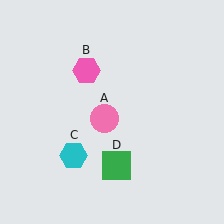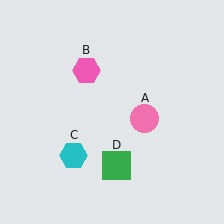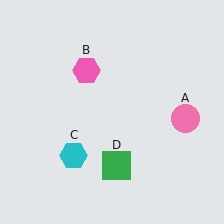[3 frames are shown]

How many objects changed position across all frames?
1 object changed position: pink circle (object A).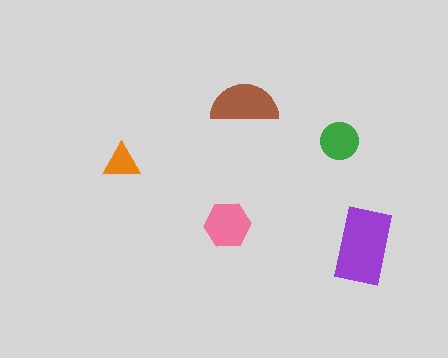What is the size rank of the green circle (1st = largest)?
4th.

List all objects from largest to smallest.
The purple rectangle, the brown semicircle, the pink hexagon, the green circle, the orange triangle.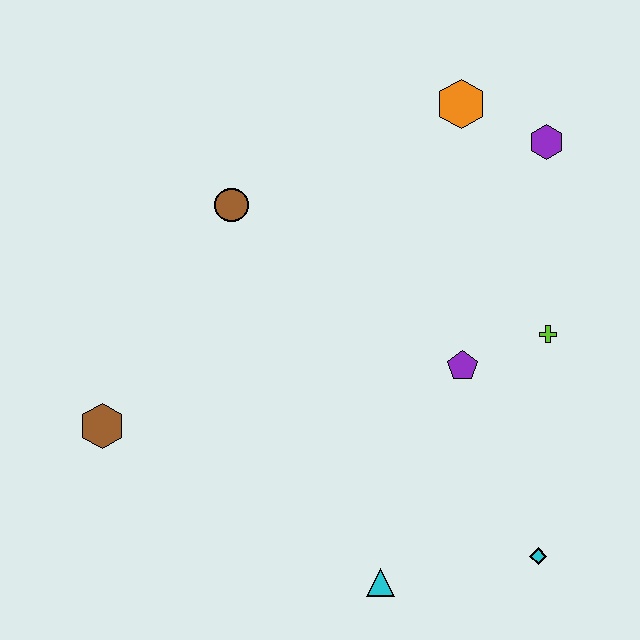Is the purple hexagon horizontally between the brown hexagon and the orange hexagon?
No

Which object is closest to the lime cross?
The purple pentagon is closest to the lime cross.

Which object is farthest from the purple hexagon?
The brown hexagon is farthest from the purple hexagon.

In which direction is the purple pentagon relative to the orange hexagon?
The purple pentagon is below the orange hexagon.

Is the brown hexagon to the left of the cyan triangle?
Yes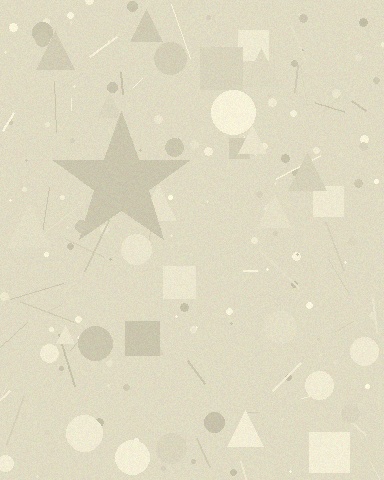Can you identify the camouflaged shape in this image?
The camouflaged shape is a star.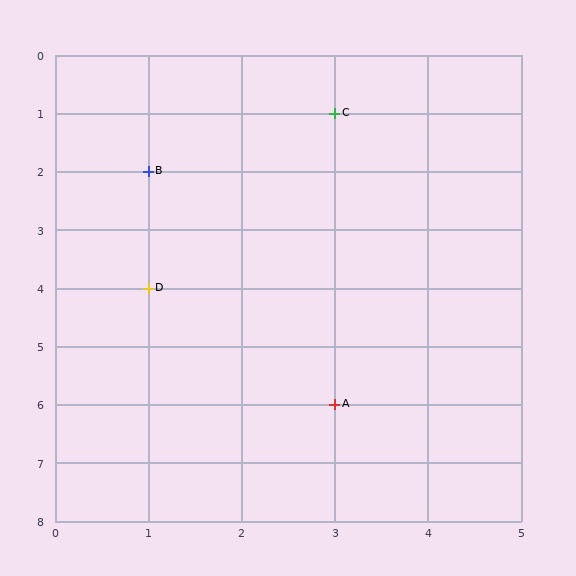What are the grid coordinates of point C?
Point C is at grid coordinates (3, 1).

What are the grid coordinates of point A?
Point A is at grid coordinates (3, 6).